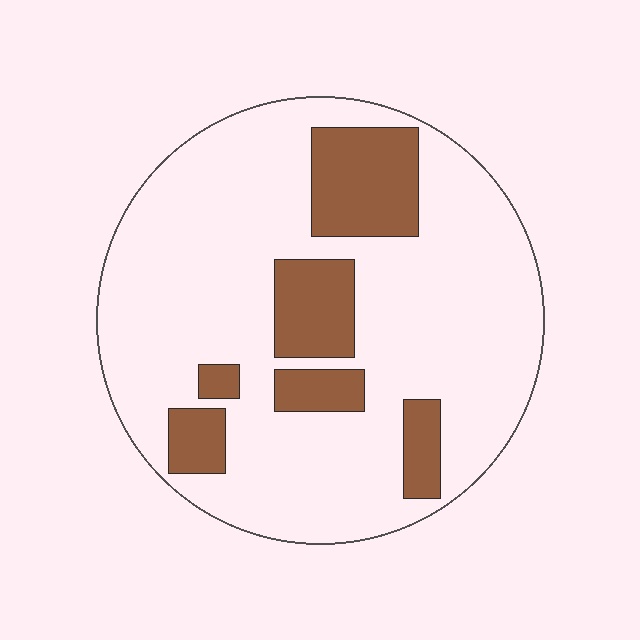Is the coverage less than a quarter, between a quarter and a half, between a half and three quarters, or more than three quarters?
Less than a quarter.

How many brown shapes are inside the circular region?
6.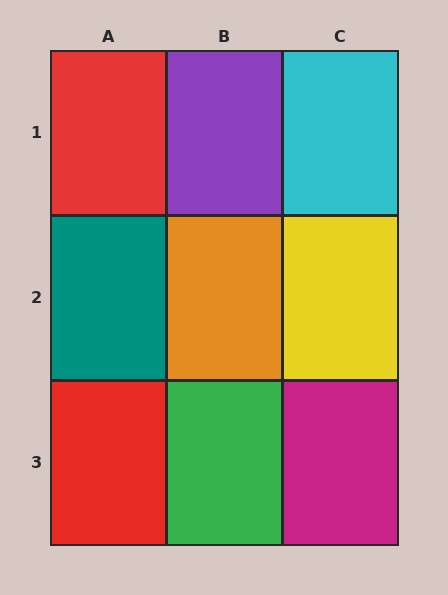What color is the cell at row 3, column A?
Red.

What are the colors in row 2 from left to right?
Teal, orange, yellow.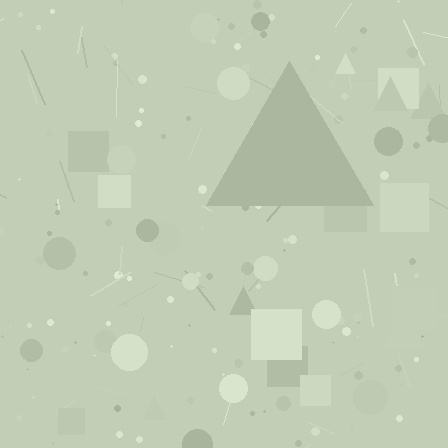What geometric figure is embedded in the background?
A triangle is embedded in the background.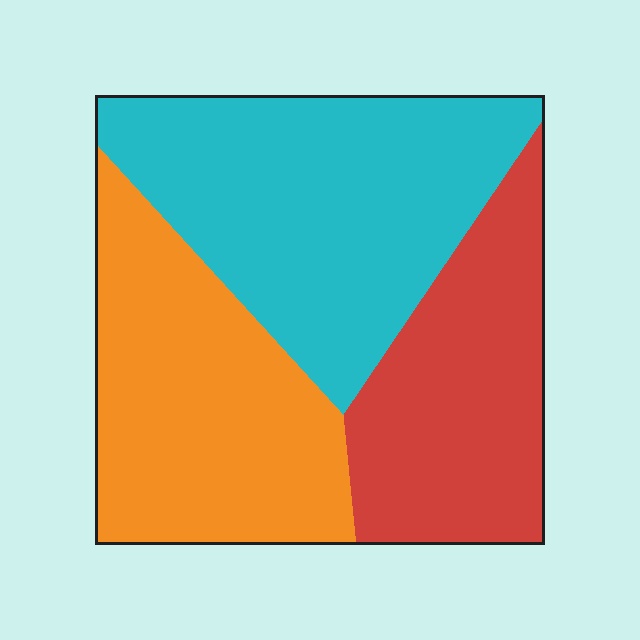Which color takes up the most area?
Cyan, at roughly 40%.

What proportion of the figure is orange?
Orange takes up between a sixth and a third of the figure.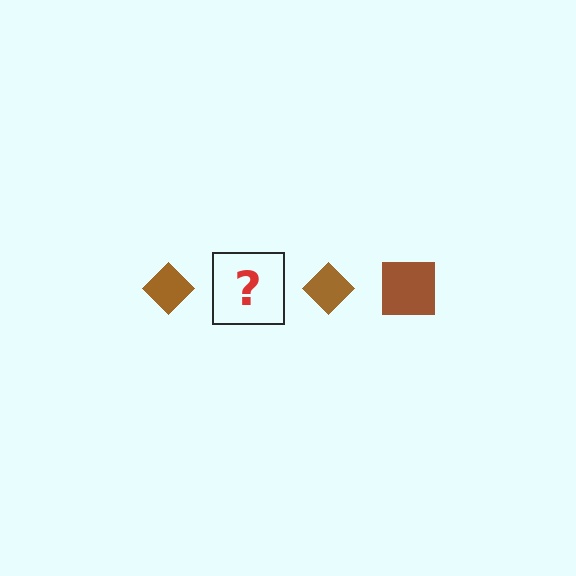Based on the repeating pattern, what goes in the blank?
The blank should be a brown square.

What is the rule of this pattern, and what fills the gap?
The rule is that the pattern cycles through diamond, square shapes in brown. The gap should be filled with a brown square.